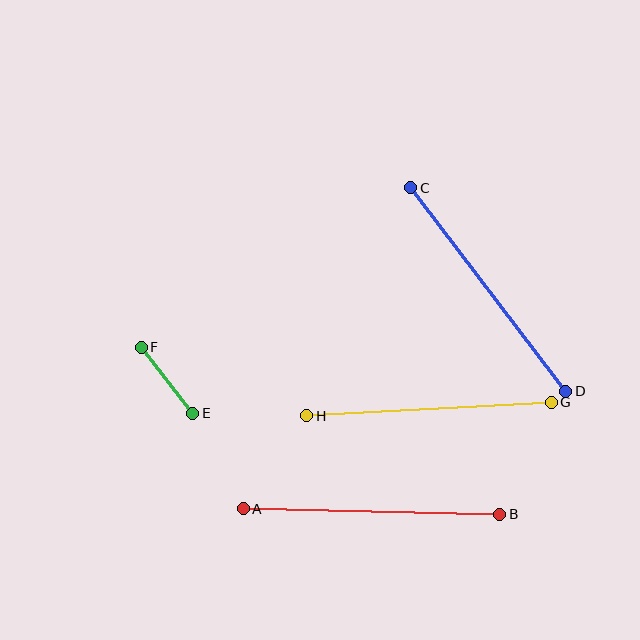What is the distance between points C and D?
The distance is approximately 256 pixels.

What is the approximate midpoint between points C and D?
The midpoint is at approximately (488, 289) pixels.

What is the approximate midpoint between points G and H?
The midpoint is at approximately (429, 409) pixels.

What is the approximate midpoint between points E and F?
The midpoint is at approximately (167, 380) pixels.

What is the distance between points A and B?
The distance is approximately 257 pixels.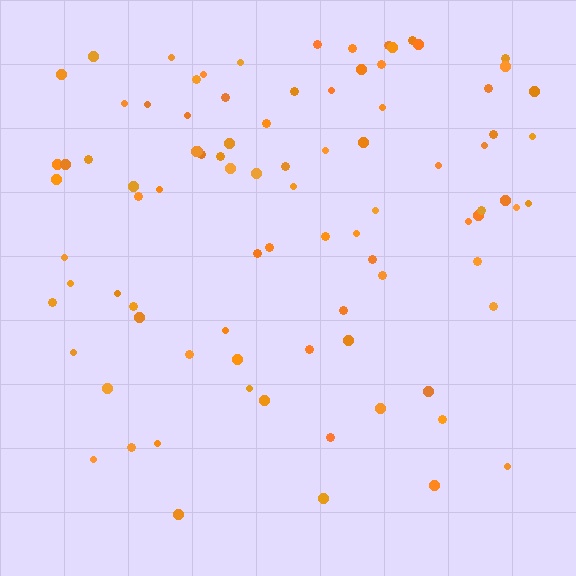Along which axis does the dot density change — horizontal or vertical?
Vertical.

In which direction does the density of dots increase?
From bottom to top, with the top side densest.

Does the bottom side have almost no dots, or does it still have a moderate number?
Still a moderate number, just noticeably fewer than the top.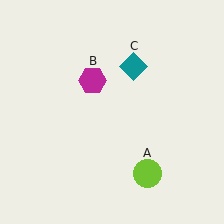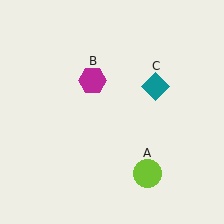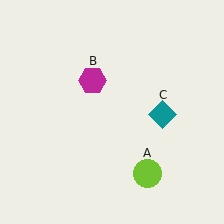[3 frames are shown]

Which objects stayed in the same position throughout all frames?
Lime circle (object A) and magenta hexagon (object B) remained stationary.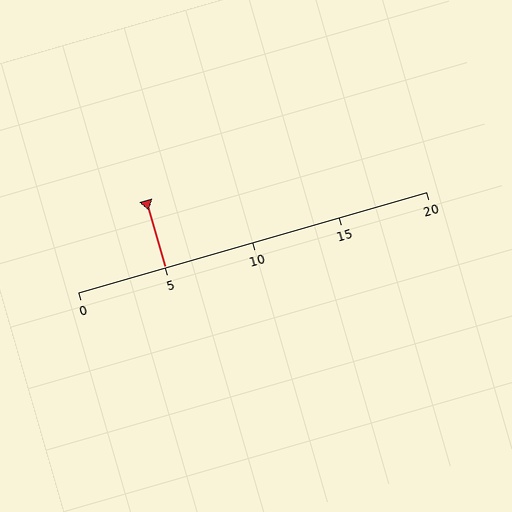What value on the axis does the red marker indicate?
The marker indicates approximately 5.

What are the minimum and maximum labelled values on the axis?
The axis runs from 0 to 20.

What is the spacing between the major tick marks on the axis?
The major ticks are spaced 5 apart.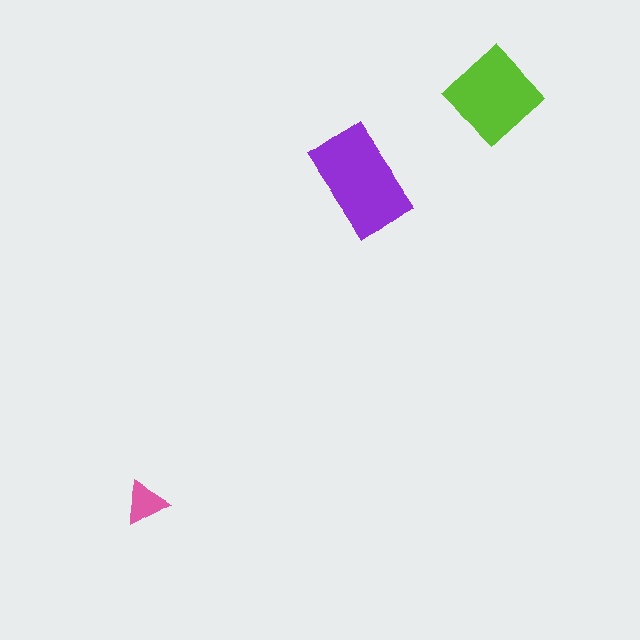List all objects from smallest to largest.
The pink triangle, the lime diamond, the purple rectangle.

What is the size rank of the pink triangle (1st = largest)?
3rd.